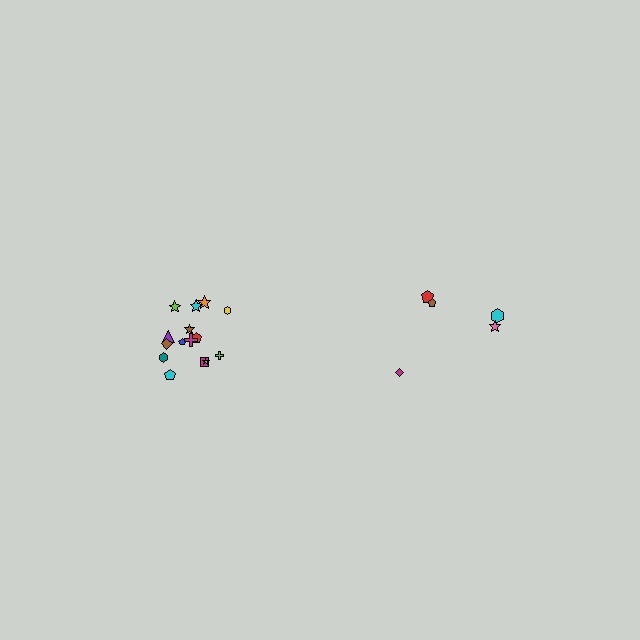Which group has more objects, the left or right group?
The left group.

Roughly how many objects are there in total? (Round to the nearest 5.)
Roughly 20 objects in total.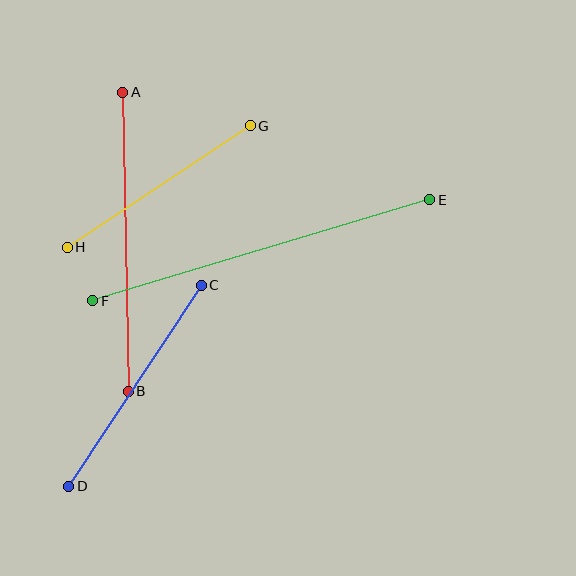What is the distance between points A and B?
The distance is approximately 299 pixels.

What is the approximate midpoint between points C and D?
The midpoint is at approximately (135, 386) pixels.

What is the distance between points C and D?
The distance is approximately 241 pixels.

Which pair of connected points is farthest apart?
Points E and F are farthest apart.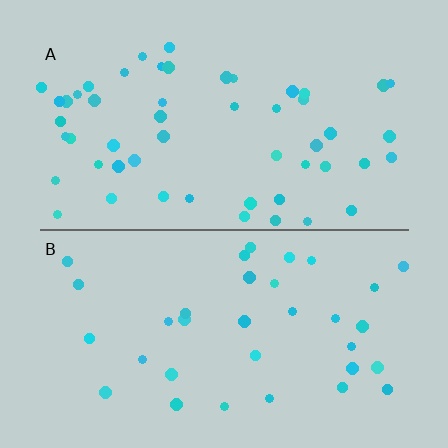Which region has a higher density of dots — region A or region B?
A (the top).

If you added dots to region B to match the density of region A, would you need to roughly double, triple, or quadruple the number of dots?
Approximately double.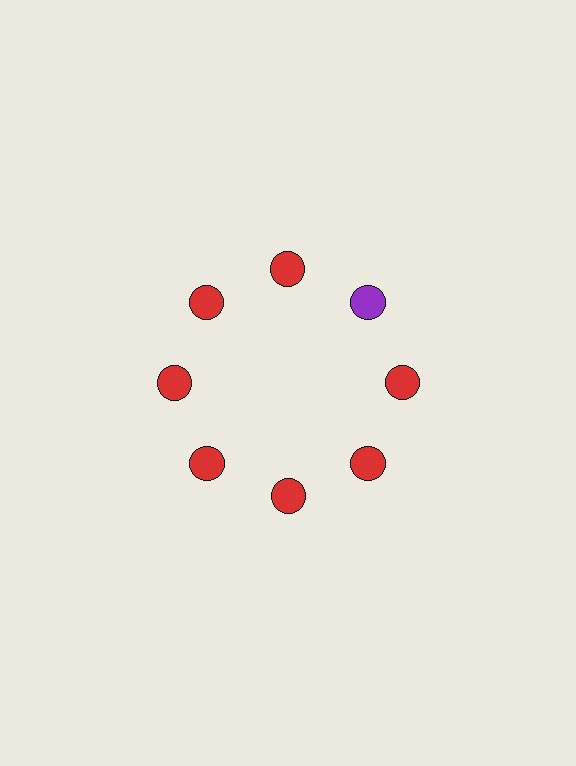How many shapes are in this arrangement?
There are 8 shapes arranged in a ring pattern.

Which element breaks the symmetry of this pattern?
The purple circle at roughly the 2 o'clock position breaks the symmetry. All other shapes are red circles.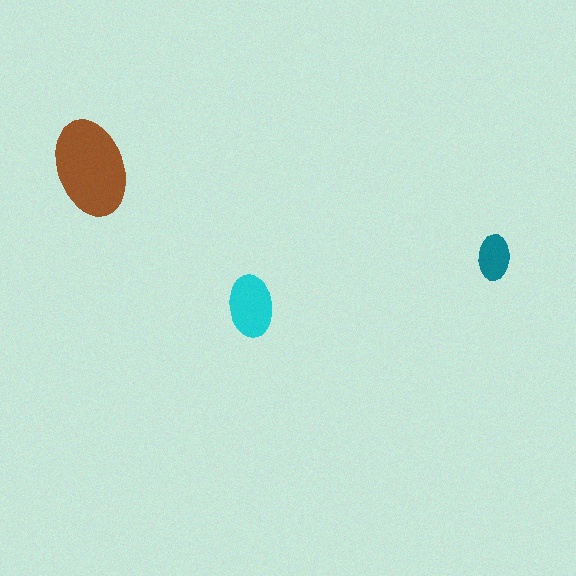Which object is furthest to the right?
The teal ellipse is rightmost.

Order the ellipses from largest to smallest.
the brown one, the cyan one, the teal one.